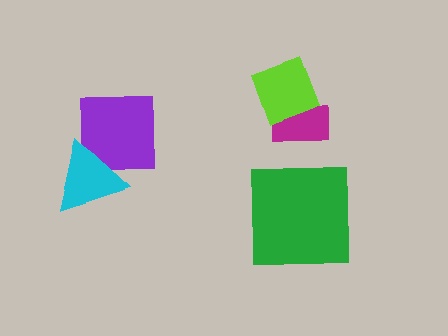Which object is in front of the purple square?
The cyan triangle is in front of the purple square.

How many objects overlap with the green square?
0 objects overlap with the green square.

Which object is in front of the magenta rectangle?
The lime diamond is in front of the magenta rectangle.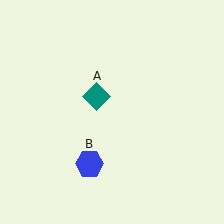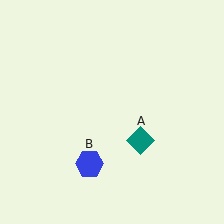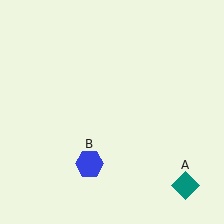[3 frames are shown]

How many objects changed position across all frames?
1 object changed position: teal diamond (object A).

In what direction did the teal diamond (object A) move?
The teal diamond (object A) moved down and to the right.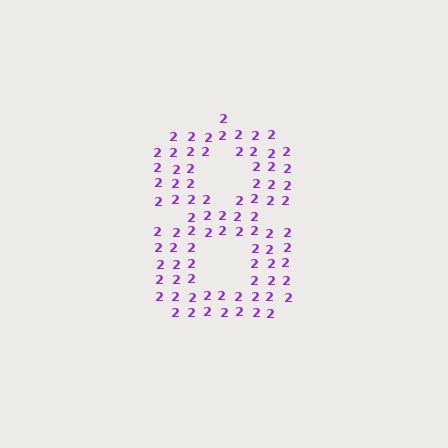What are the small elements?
The small elements are digit 2's.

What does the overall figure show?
The overall figure shows the digit 8.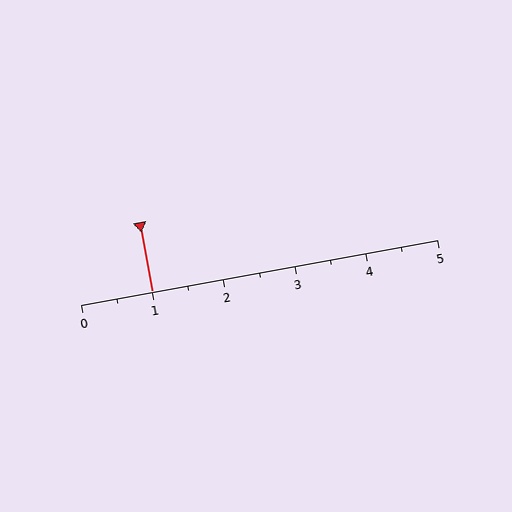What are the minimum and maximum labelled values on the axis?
The axis runs from 0 to 5.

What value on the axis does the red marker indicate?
The marker indicates approximately 1.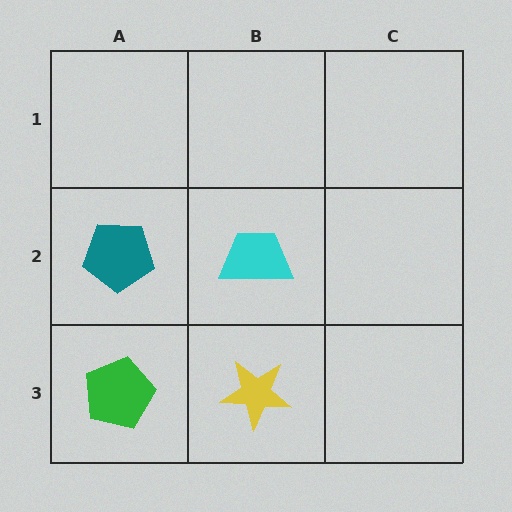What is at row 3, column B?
A yellow star.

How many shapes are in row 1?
0 shapes.